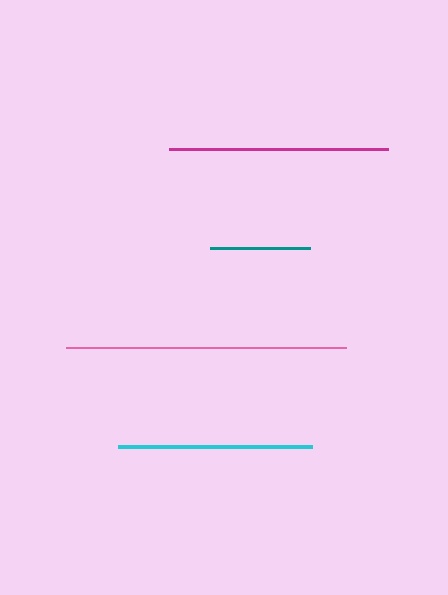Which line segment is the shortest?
The teal line is the shortest at approximately 101 pixels.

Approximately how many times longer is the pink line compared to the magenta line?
The pink line is approximately 1.3 times the length of the magenta line.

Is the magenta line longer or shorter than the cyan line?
The magenta line is longer than the cyan line.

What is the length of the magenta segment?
The magenta segment is approximately 219 pixels long.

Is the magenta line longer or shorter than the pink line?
The pink line is longer than the magenta line.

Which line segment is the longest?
The pink line is the longest at approximately 280 pixels.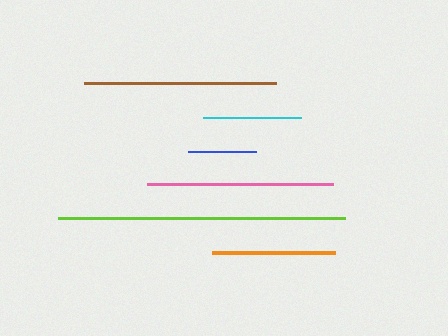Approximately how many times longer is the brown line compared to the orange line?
The brown line is approximately 1.6 times the length of the orange line.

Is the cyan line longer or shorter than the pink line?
The pink line is longer than the cyan line.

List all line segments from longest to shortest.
From longest to shortest: lime, brown, pink, orange, cyan, blue.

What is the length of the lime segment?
The lime segment is approximately 287 pixels long.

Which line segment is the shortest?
The blue line is the shortest at approximately 68 pixels.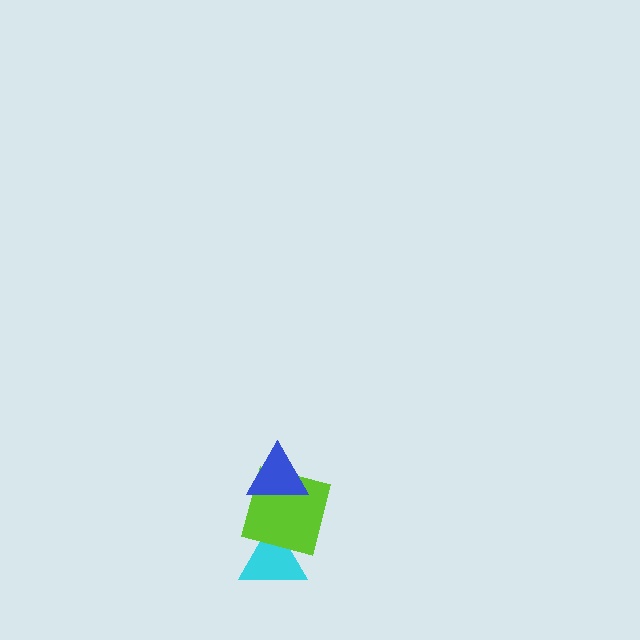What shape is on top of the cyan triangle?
The lime square is on top of the cyan triangle.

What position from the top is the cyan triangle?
The cyan triangle is 3rd from the top.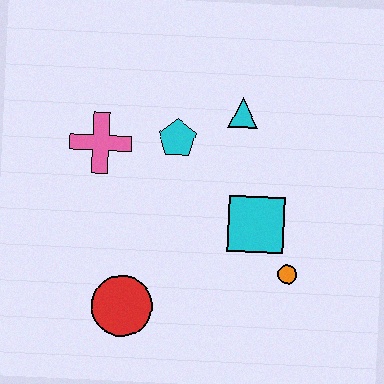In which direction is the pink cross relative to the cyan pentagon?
The pink cross is to the left of the cyan pentagon.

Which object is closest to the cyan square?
The orange circle is closest to the cyan square.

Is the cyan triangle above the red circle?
Yes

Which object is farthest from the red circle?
The cyan triangle is farthest from the red circle.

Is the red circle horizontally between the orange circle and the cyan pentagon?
No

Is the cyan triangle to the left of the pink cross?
No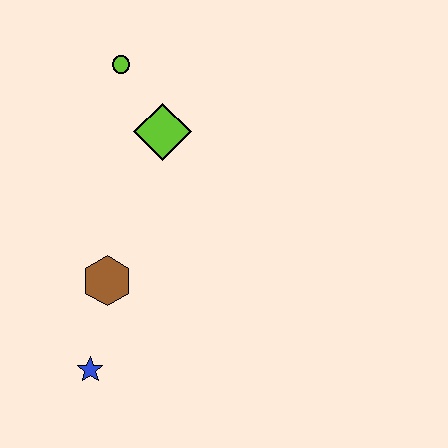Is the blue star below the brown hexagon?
Yes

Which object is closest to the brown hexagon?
The blue star is closest to the brown hexagon.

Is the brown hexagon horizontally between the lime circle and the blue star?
Yes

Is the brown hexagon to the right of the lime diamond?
No